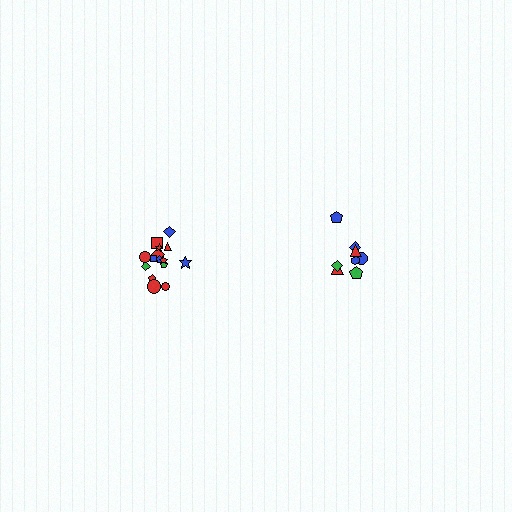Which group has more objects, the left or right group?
The left group.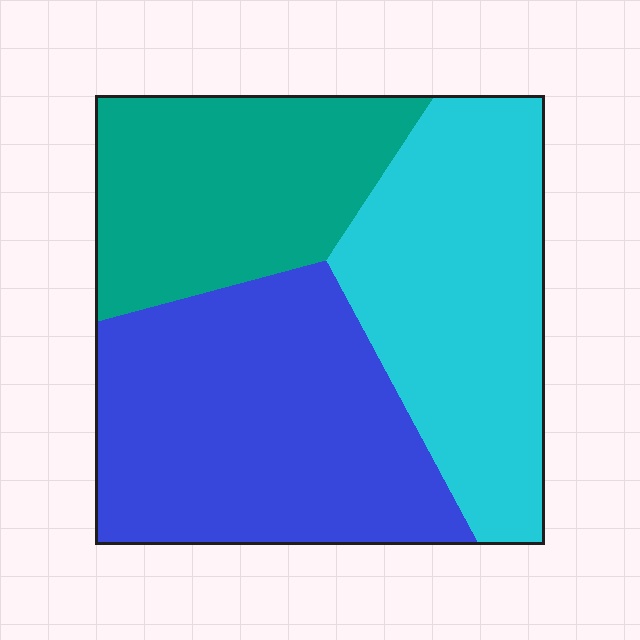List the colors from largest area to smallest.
From largest to smallest: blue, cyan, teal.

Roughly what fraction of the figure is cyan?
Cyan takes up about one third (1/3) of the figure.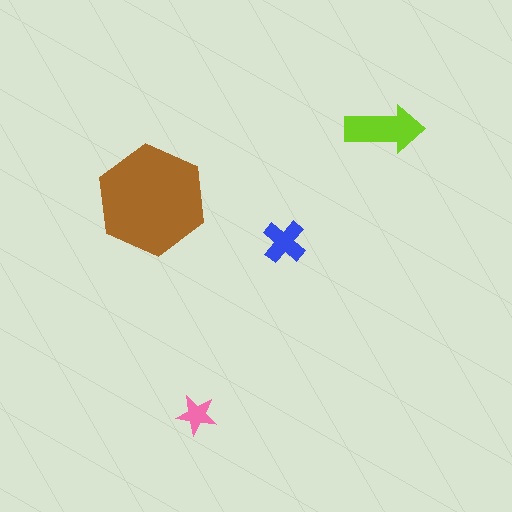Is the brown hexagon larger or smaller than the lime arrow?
Larger.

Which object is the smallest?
The pink star.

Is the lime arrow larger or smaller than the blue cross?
Larger.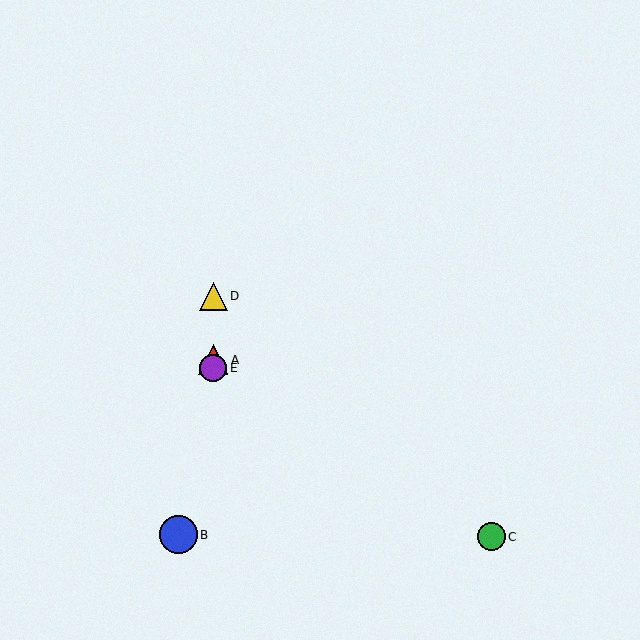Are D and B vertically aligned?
No, D is at x≈213 and B is at x≈178.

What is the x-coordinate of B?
Object B is at x≈178.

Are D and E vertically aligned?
Yes, both are at x≈213.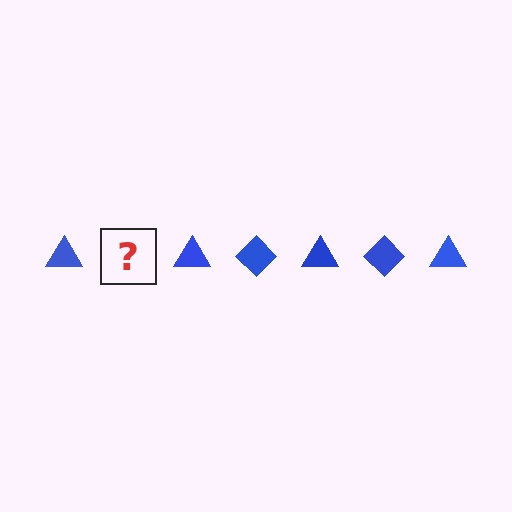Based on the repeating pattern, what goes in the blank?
The blank should be a blue diamond.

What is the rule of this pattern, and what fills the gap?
The rule is that the pattern cycles through triangle, diamond shapes in blue. The gap should be filled with a blue diamond.